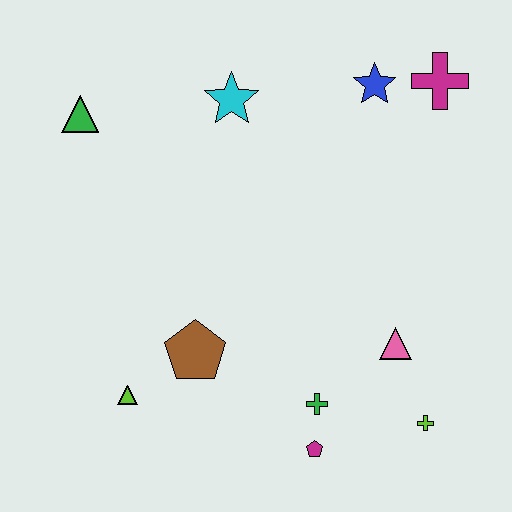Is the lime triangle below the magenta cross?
Yes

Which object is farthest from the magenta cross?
The lime triangle is farthest from the magenta cross.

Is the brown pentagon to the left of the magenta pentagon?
Yes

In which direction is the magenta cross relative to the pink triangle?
The magenta cross is above the pink triangle.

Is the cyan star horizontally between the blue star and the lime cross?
No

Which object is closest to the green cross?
The magenta pentagon is closest to the green cross.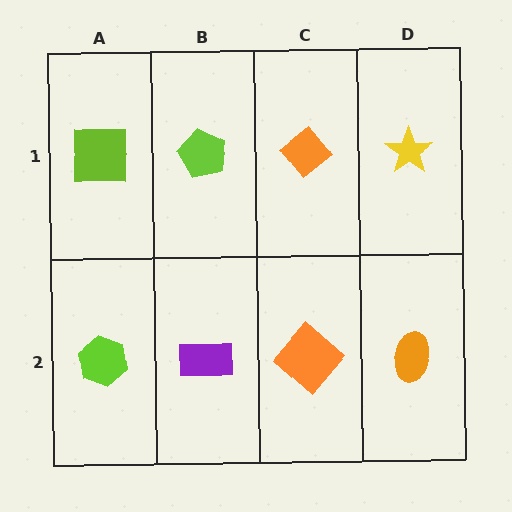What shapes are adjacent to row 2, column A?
A lime square (row 1, column A), a purple rectangle (row 2, column B).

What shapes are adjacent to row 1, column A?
A lime hexagon (row 2, column A), a lime pentagon (row 1, column B).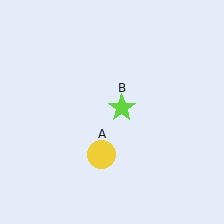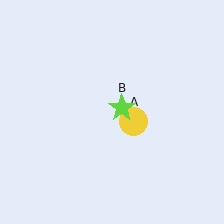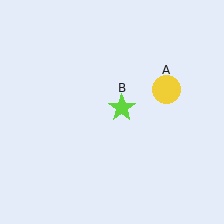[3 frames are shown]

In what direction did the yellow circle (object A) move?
The yellow circle (object A) moved up and to the right.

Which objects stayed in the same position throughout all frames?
Lime star (object B) remained stationary.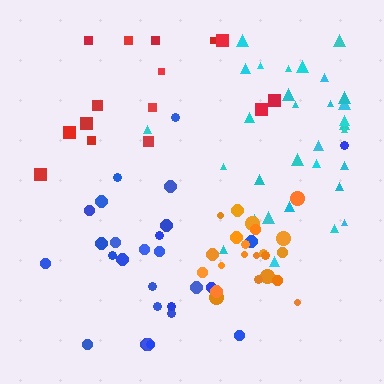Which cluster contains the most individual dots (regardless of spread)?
Cyan (31).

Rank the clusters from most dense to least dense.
orange, cyan, blue, red.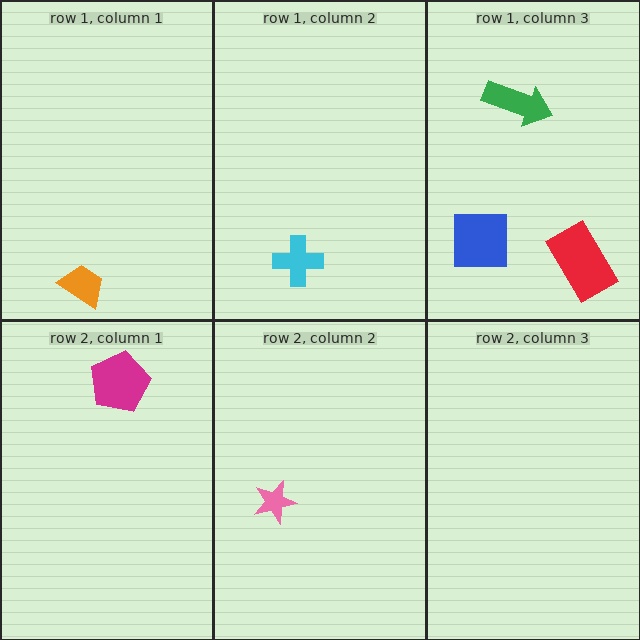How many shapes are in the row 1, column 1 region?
1.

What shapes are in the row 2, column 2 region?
The pink star.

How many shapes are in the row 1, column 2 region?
1.